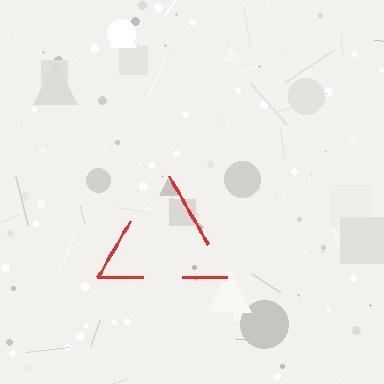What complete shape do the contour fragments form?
The contour fragments form a triangle.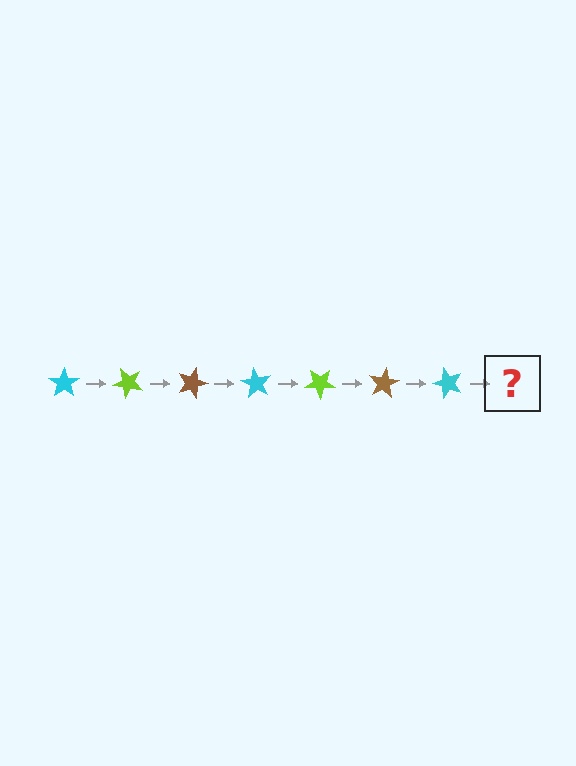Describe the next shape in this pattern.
It should be a lime star, rotated 315 degrees from the start.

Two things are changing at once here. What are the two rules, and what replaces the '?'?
The two rules are that it rotates 45 degrees each step and the color cycles through cyan, lime, and brown. The '?' should be a lime star, rotated 315 degrees from the start.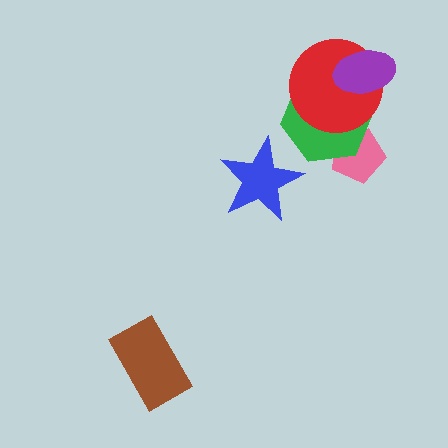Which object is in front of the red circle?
The purple ellipse is in front of the red circle.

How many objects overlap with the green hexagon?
3 objects overlap with the green hexagon.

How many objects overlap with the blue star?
0 objects overlap with the blue star.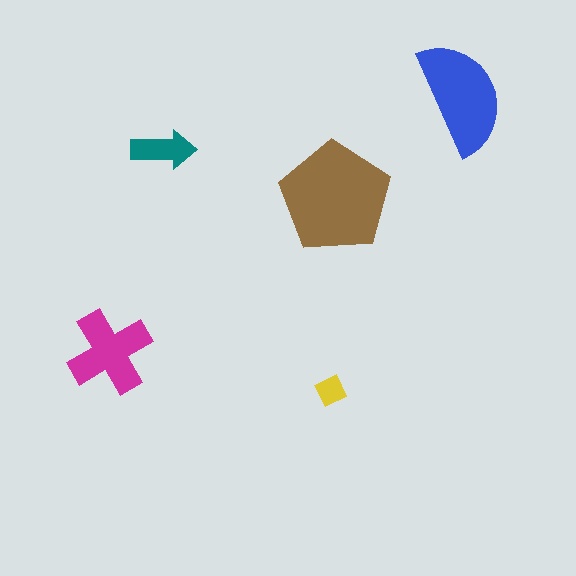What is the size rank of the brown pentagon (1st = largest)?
1st.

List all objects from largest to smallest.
The brown pentagon, the blue semicircle, the magenta cross, the teal arrow, the yellow diamond.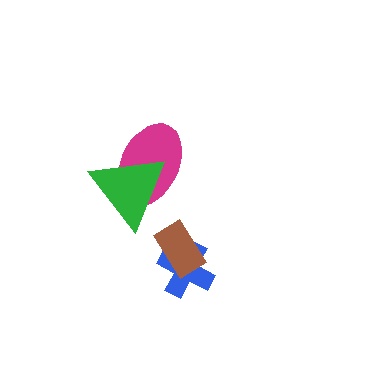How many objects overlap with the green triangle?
1 object overlaps with the green triangle.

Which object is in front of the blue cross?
The brown rectangle is in front of the blue cross.